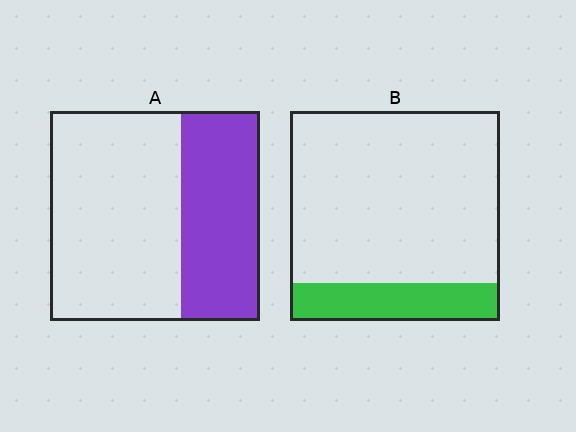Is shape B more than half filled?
No.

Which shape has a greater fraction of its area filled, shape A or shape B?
Shape A.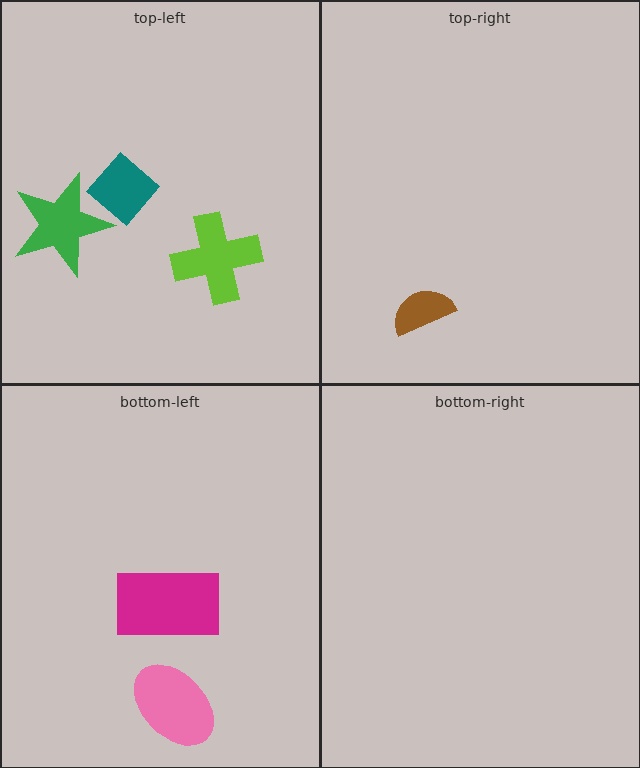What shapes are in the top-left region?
The green star, the teal diamond, the lime cross.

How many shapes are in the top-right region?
1.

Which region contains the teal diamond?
The top-left region.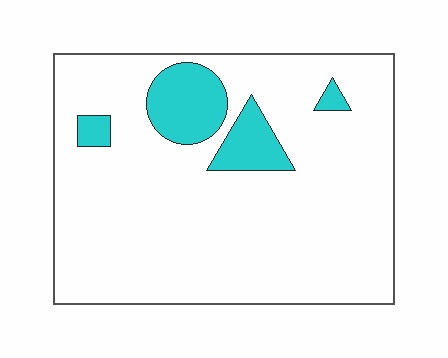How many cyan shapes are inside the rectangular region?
4.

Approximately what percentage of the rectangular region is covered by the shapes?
Approximately 10%.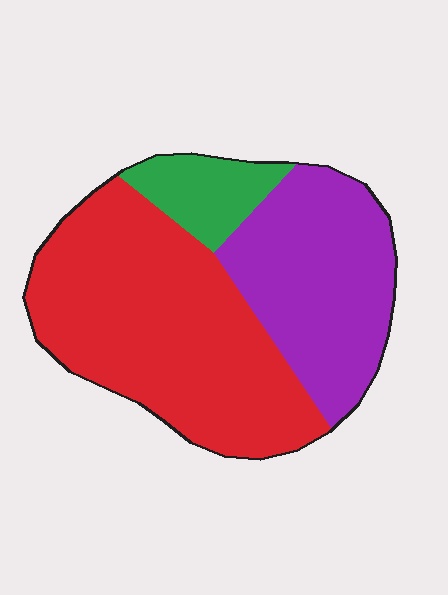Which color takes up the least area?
Green, at roughly 10%.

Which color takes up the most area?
Red, at roughly 55%.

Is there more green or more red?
Red.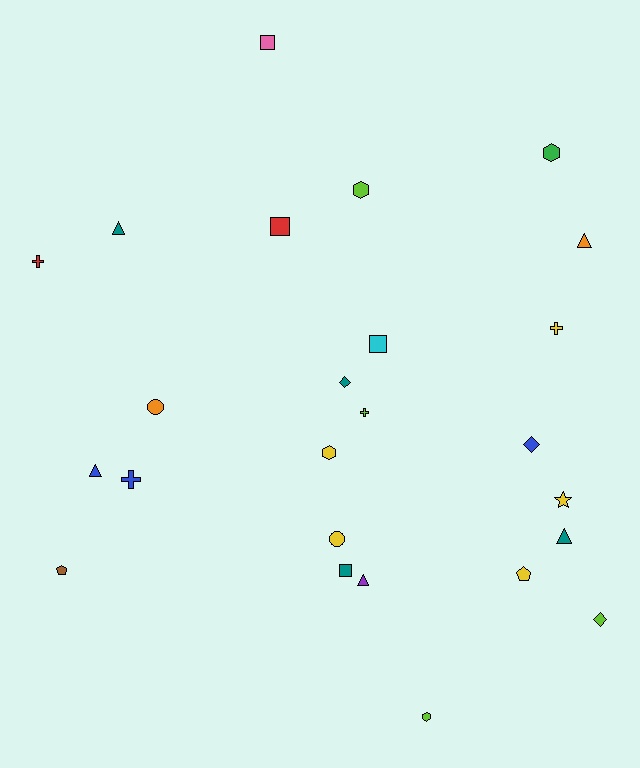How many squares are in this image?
There are 4 squares.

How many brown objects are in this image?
There is 1 brown object.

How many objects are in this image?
There are 25 objects.